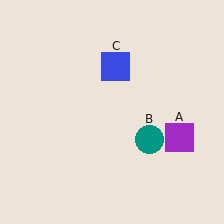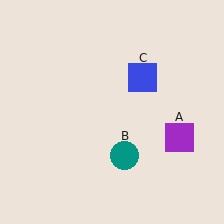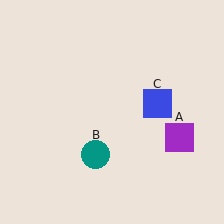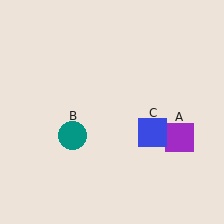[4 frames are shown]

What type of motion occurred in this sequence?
The teal circle (object B), blue square (object C) rotated clockwise around the center of the scene.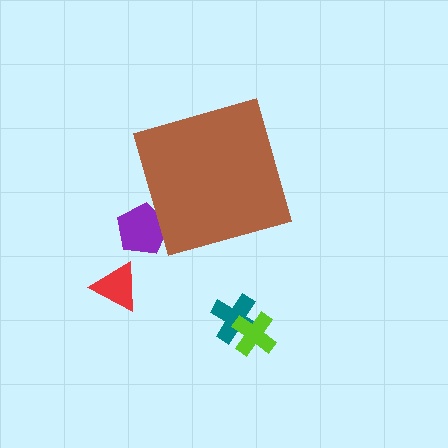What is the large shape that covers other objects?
A brown diamond.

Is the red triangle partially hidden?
No, the red triangle is fully visible.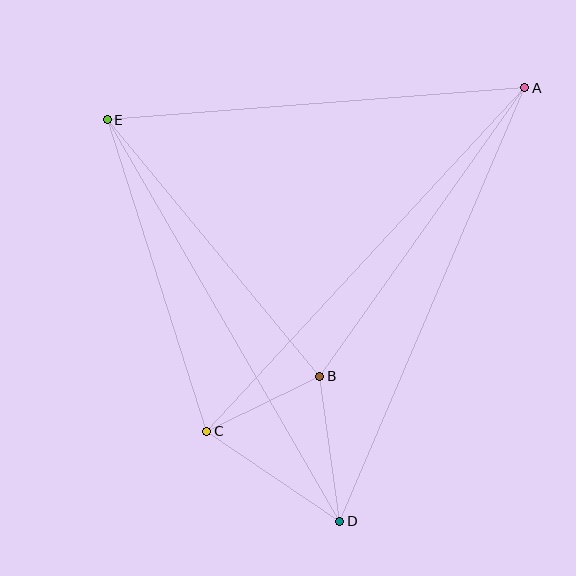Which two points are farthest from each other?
Points A and D are farthest from each other.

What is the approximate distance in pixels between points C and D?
The distance between C and D is approximately 161 pixels.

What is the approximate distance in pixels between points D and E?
The distance between D and E is approximately 464 pixels.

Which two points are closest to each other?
Points B and C are closest to each other.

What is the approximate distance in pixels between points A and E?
The distance between A and E is approximately 418 pixels.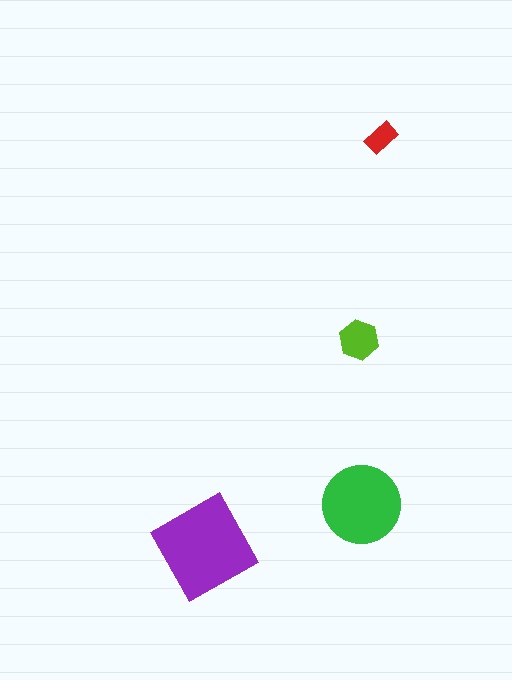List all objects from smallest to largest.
The red rectangle, the lime hexagon, the green circle, the purple square.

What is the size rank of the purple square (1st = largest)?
1st.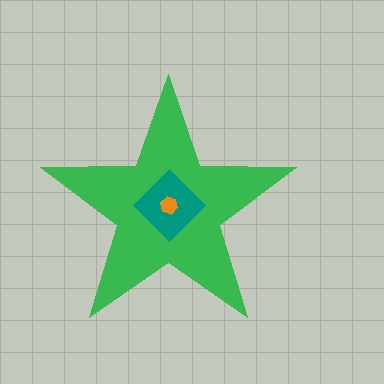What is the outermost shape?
The green star.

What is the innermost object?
The orange hexagon.